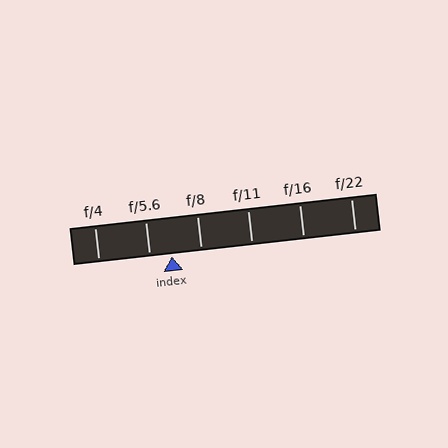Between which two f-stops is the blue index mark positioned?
The index mark is between f/5.6 and f/8.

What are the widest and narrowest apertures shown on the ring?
The widest aperture shown is f/4 and the narrowest is f/22.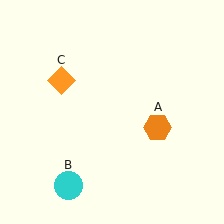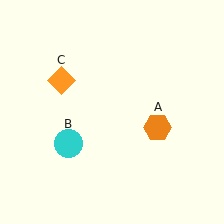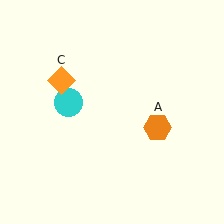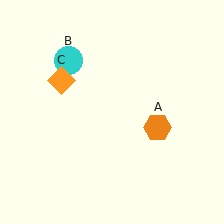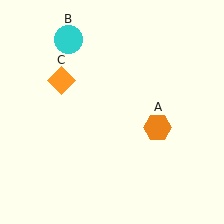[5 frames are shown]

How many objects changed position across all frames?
1 object changed position: cyan circle (object B).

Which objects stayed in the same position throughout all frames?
Orange hexagon (object A) and orange diamond (object C) remained stationary.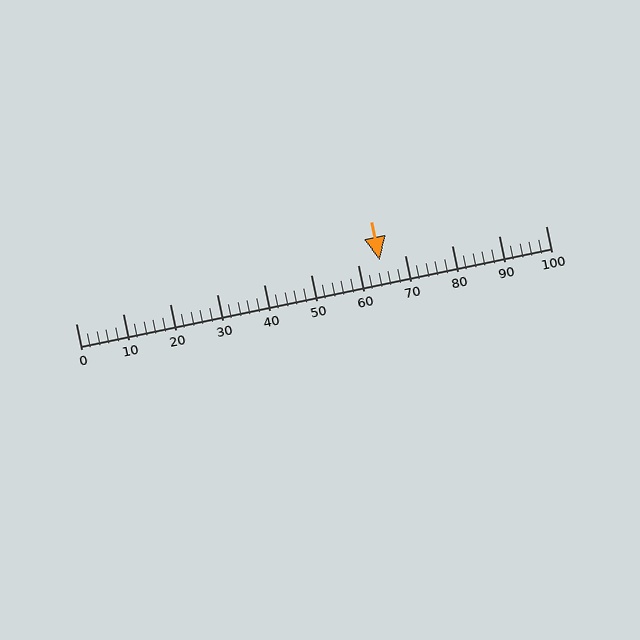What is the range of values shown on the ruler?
The ruler shows values from 0 to 100.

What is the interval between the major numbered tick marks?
The major tick marks are spaced 10 units apart.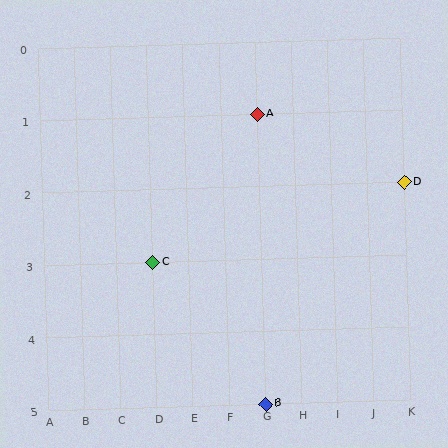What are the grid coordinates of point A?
Point A is at grid coordinates (G, 1).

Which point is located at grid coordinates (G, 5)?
Point B is at (G, 5).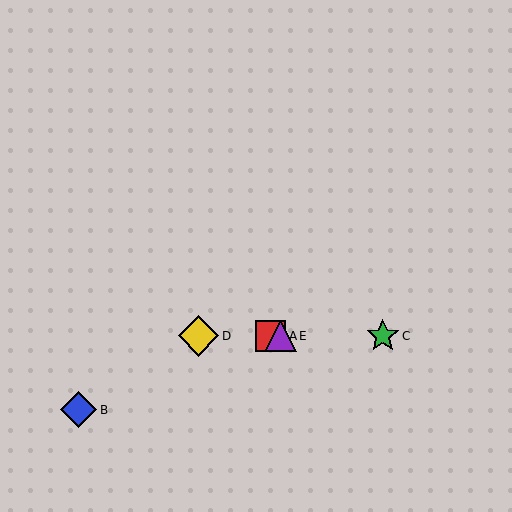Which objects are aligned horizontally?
Objects A, C, D, E are aligned horizontally.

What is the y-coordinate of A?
Object A is at y≈336.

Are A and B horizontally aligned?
No, A is at y≈336 and B is at y≈410.